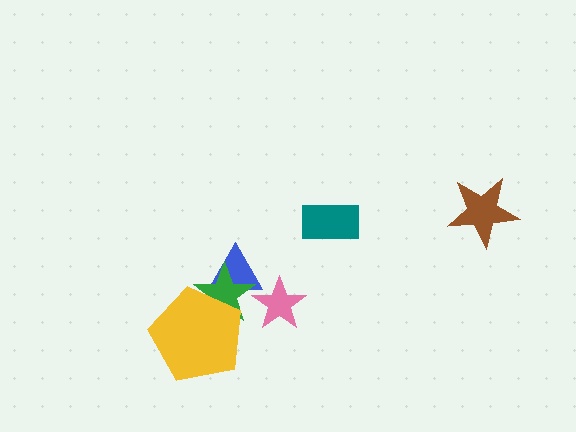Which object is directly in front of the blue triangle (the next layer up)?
The green star is directly in front of the blue triangle.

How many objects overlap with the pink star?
1 object overlaps with the pink star.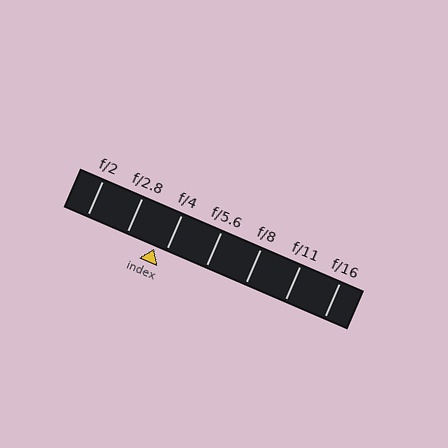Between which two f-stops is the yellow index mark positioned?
The index mark is between f/2.8 and f/4.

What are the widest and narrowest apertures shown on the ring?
The widest aperture shown is f/2 and the narrowest is f/16.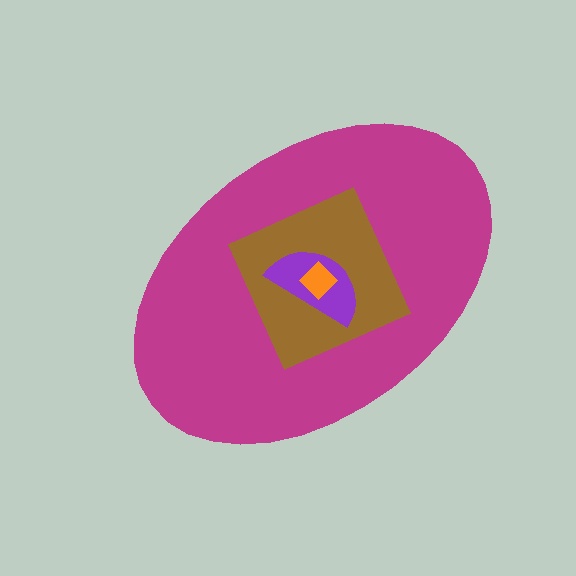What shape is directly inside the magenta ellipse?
The brown square.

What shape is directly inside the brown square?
The purple semicircle.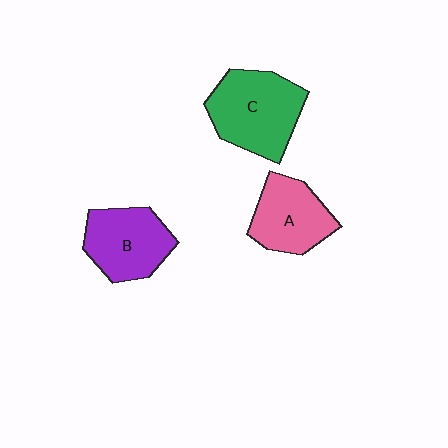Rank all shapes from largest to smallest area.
From largest to smallest: C (green), B (purple), A (pink).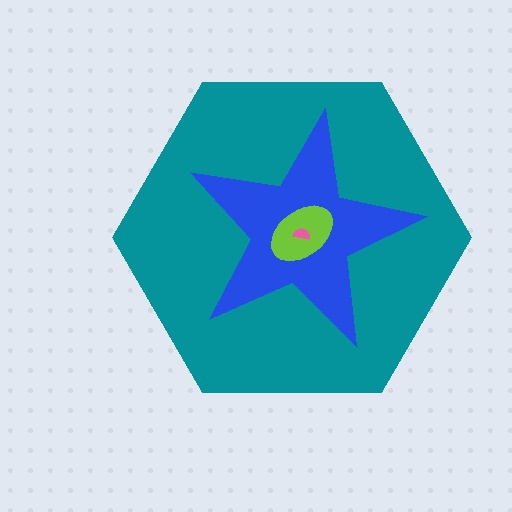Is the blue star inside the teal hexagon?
Yes.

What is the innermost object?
The pink semicircle.